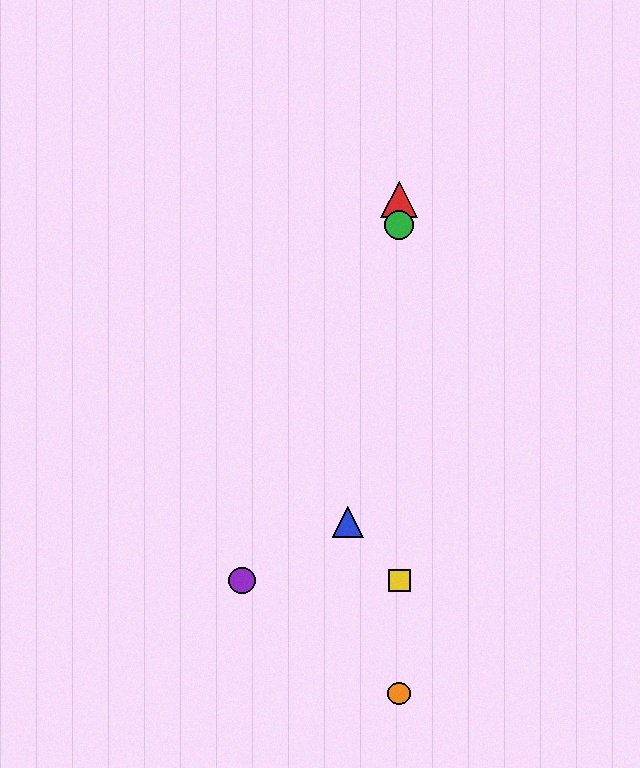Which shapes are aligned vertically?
The red triangle, the green circle, the yellow square, the orange circle are aligned vertically.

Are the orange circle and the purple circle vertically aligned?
No, the orange circle is at x≈399 and the purple circle is at x≈242.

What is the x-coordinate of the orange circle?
The orange circle is at x≈399.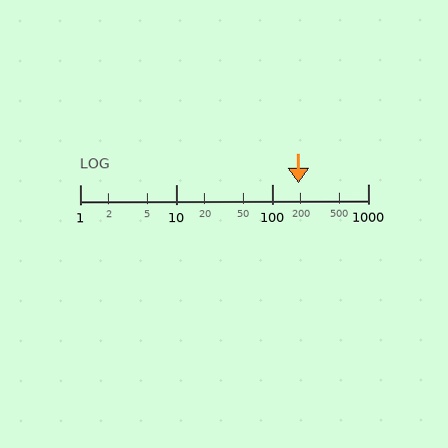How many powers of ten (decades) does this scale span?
The scale spans 3 decades, from 1 to 1000.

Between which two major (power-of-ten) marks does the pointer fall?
The pointer is between 100 and 1000.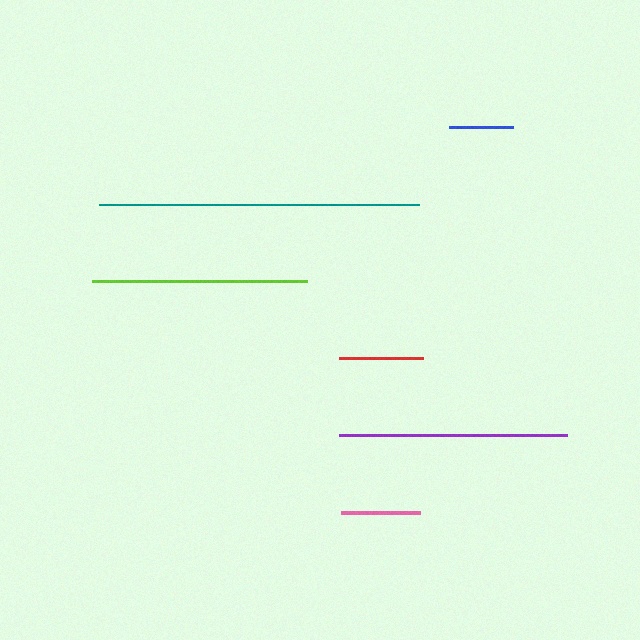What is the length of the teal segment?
The teal segment is approximately 320 pixels long.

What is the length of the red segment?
The red segment is approximately 84 pixels long.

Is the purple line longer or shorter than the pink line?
The purple line is longer than the pink line.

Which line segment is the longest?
The teal line is the longest at approximately 320 pixels.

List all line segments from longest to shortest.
From longest to shortest: teal, purple, lime, red, pink, blue.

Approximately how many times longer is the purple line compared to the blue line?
The purple line is approximately 3.6 times the length of the blue line.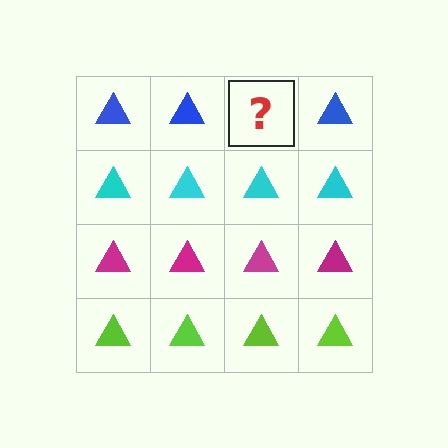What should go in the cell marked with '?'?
The missing cell should contain a blue triangle.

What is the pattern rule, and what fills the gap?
The rule is that each row has a consistent color. The gap should be filled with a blue triangle.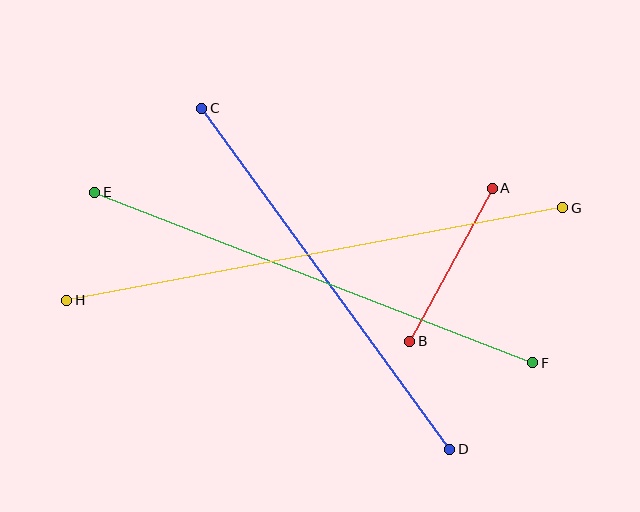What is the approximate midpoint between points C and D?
The midpoint is at approximately (326, 279) pixels.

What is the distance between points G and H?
The distance is approximately 504 pixels.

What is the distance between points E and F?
The distance is approximately 470 pixels.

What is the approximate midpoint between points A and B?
The midpoint is at approximately (451, 265) pixels.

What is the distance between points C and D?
The distance is approximately 421 pixels.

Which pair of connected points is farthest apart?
Points G and H are farthest apart.